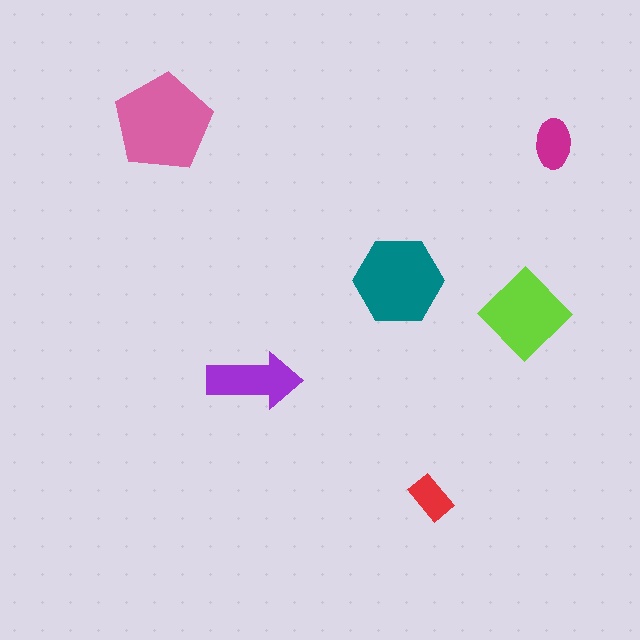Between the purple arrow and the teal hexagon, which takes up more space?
The teal hexagon.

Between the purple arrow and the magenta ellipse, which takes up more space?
The purple arrow.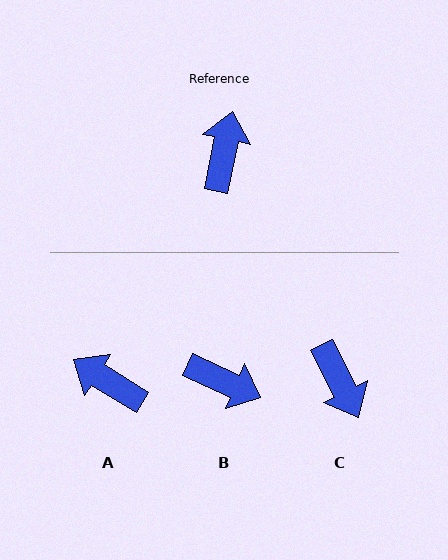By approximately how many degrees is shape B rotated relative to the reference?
Approximately 102 degrees clockwise.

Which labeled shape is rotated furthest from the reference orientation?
C, about 141 degrees away.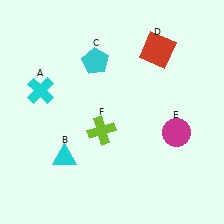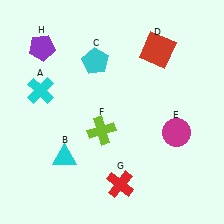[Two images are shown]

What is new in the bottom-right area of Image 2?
A red cross (G) was added in the bottom-right area of Image 2.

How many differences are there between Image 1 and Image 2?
There are 2 differences between the two images.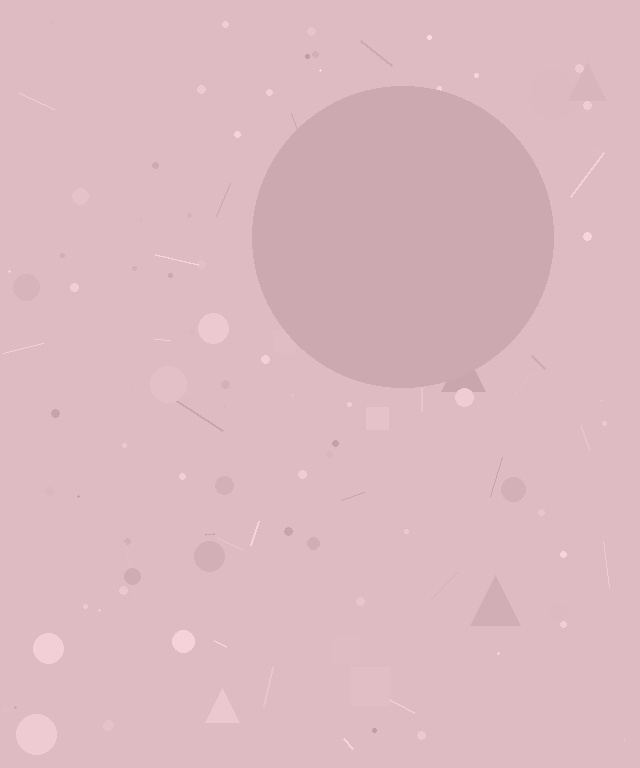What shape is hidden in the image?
A circle is hidden in the image.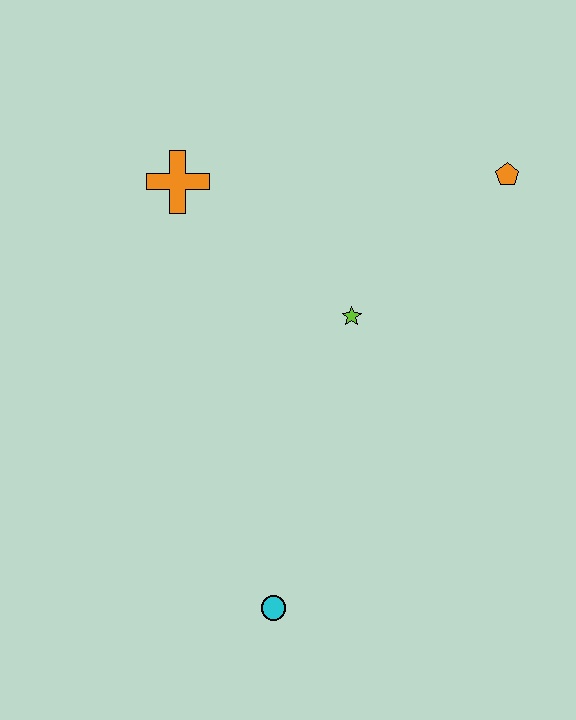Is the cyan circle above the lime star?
No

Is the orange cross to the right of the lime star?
No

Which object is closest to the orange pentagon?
The lime star is closest to the orange pentagon.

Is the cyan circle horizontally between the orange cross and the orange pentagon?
Yes